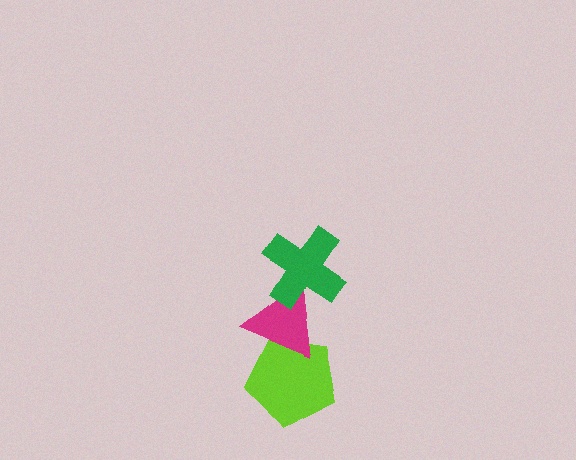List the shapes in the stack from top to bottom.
From top to bottom: the green cross, the magenta triangle, the lime pentagon.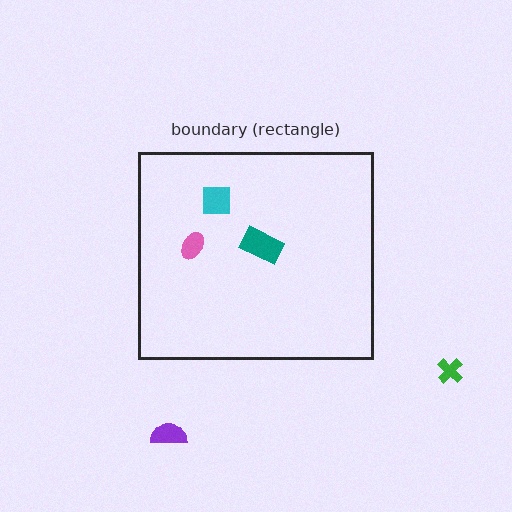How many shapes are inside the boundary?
3 inside, 2 outside.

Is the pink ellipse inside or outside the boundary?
Inside.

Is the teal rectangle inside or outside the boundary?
Inside.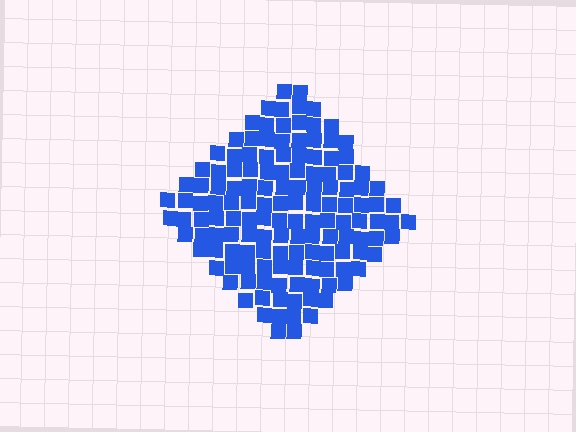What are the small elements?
The small elements are squares.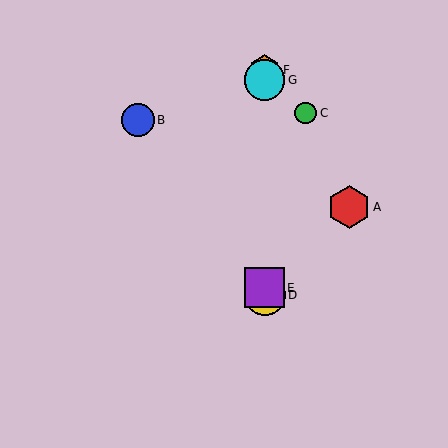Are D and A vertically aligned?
No, D is at x≈265 and A is at x≈349.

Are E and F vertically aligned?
Yes, both are at x≈265.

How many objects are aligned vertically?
4 objects (D, E, F, G) are aligned vertically.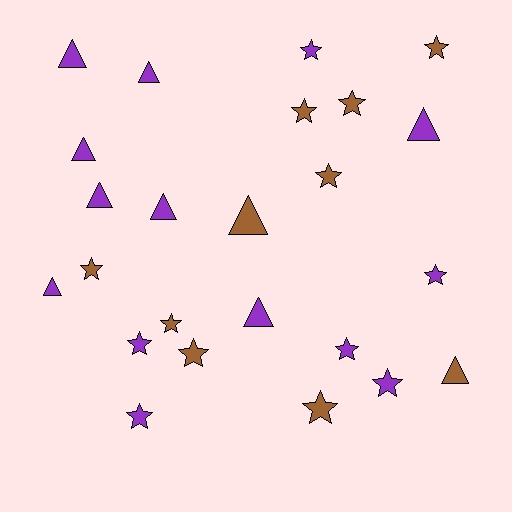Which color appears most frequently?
Purple, with 14 objects.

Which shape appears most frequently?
Star, with 14 objects.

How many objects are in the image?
There are 24 objects.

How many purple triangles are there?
There are 8 purple triangles.